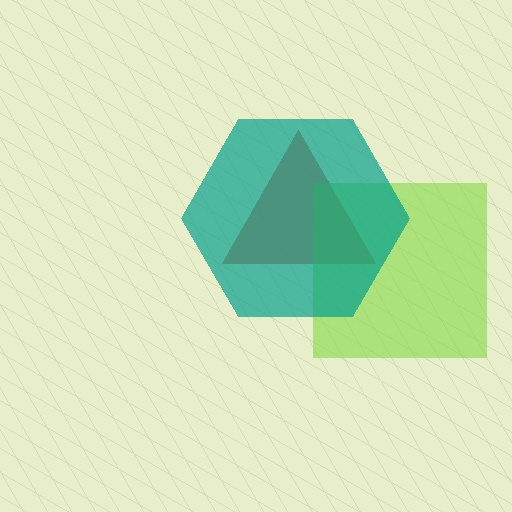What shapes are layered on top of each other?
The layered shapes are: a red triangle, a lime square, a teal hexagon.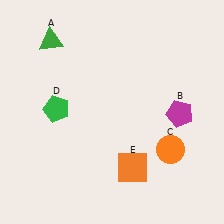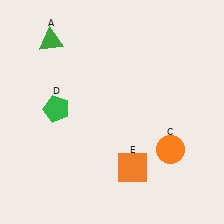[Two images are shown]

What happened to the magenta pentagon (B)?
The magenta pentagon (B) was removed in Image 2. It was in the bottom-right area of Image 1.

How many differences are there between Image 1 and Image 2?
There is 1 difference between the two images.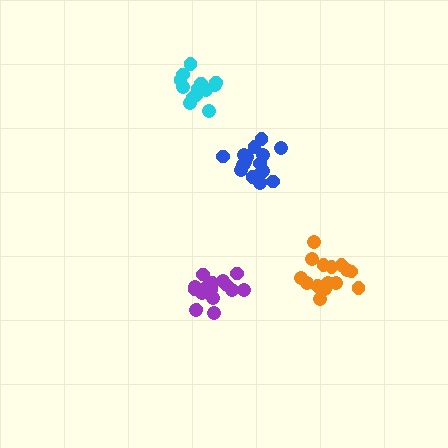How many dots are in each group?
Group 1: 18 dots, Group 2: 17 dots, Group 3: 14 dots, Group 4: 16 dots (65 total).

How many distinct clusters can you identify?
There are 4 distinct clusters.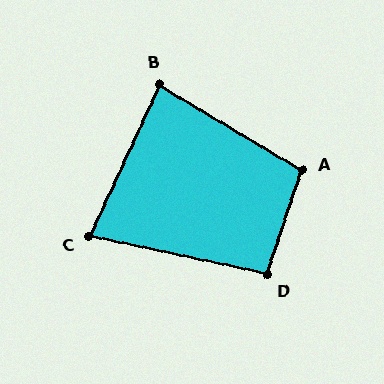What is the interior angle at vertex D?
Approximately 96 degrees (obtuse).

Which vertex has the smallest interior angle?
C, at approximately 77 degrees.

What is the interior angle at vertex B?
Approximately 84 degrees (acute).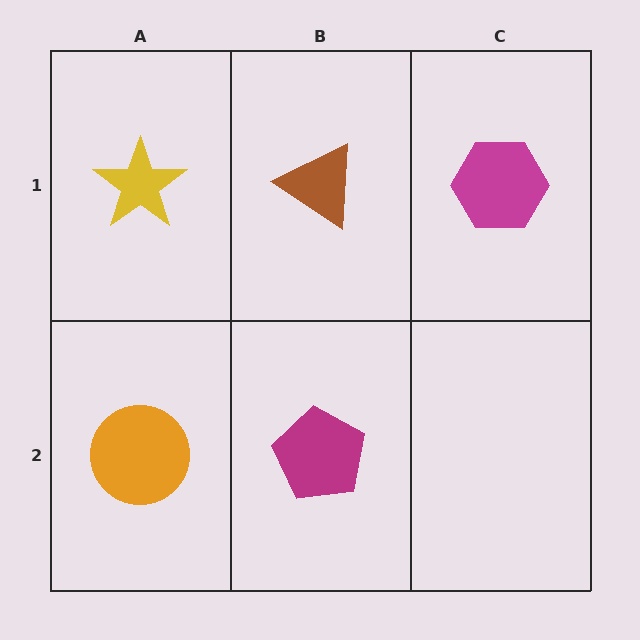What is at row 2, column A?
An orange circle.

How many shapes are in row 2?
2 shapes.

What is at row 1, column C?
A magenta hexagon.